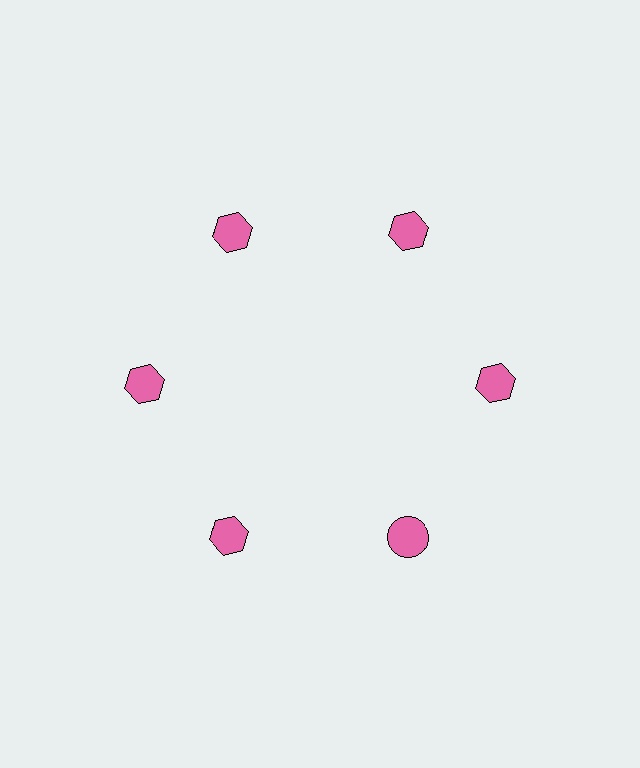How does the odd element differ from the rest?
It has a different shape: circle instead of hexagon.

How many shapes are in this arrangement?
There are 6 shapes arranged in a ring pattern.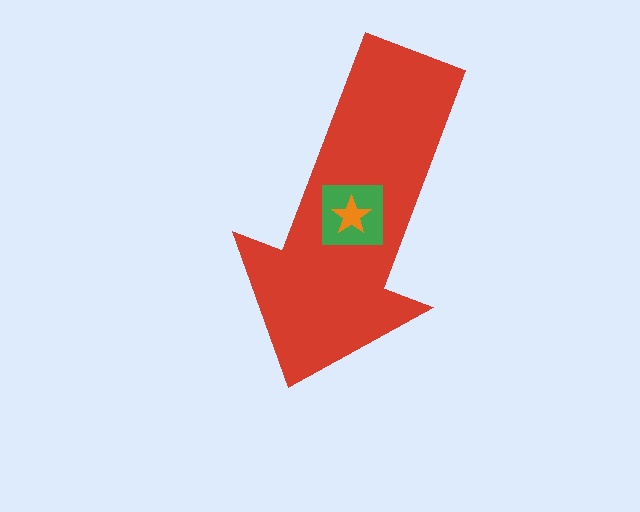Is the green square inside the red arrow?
Yes.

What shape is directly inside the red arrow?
The green square.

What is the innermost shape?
The orange star.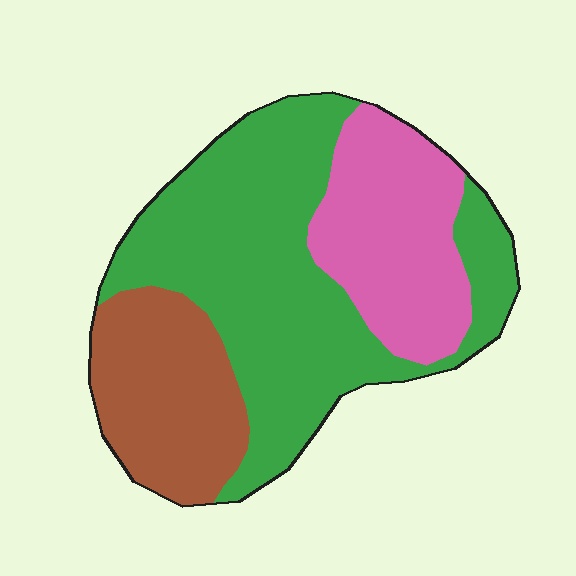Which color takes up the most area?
Green, at roughly 55%.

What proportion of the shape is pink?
Pink takes up about one quarter (1/4) of the shape.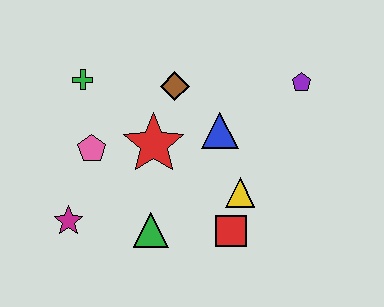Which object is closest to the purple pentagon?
The blue triangle is closest to the purple pentagon.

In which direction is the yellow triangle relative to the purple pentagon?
The yellow triangle is below the purple pentagon.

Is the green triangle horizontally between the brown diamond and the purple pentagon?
No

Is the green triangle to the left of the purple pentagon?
Yes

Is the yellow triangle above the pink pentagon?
No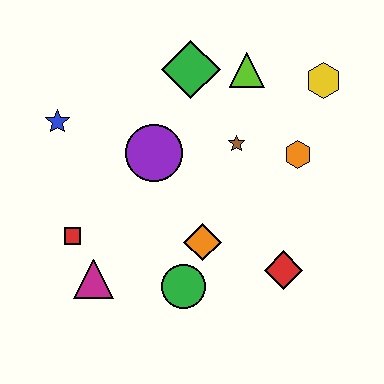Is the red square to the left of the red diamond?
Yes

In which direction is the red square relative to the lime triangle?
The red square is to the left of the lime triangle.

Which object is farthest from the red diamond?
The blue star is farthest from the red diamond.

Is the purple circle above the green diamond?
No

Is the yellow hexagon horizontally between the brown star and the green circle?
No